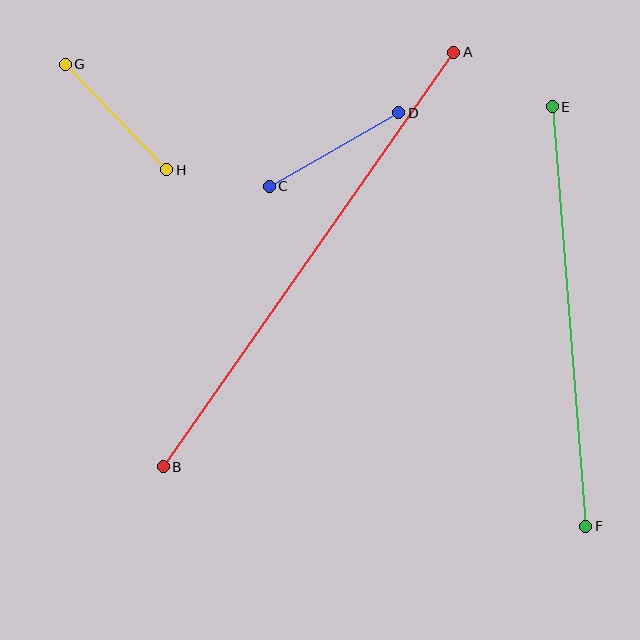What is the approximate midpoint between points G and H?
The midpoint is at approximately (116, 117) pixels.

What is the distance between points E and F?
The distance is approximately 421 pixels.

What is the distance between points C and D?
The distance is approximately 149 pixels.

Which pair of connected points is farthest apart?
Points A and B are farthest apart.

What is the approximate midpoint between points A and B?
The midpoint is at approximately (308, 260) pixels.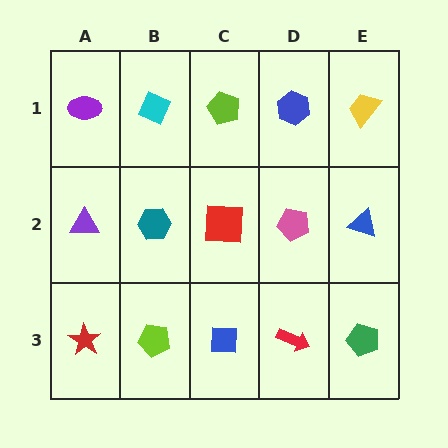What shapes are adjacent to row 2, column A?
A purple ellipse (row 1, column A), a red star (row 3, column A), a teal hexagon (row 2, column B).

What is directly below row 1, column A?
A purple triangle.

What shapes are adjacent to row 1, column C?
A red square (row 2, column C), a cyan diamond (row 1, column B), a blue hexagon (row 1, column D).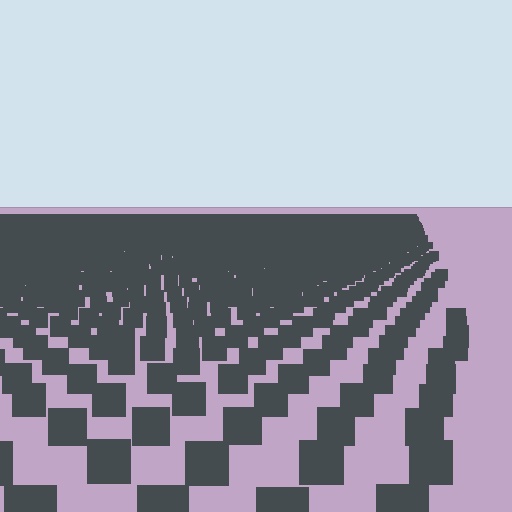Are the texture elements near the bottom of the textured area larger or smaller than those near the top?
Larger. Near the bottom, elements are closer to the viewer and appear at a bigger on-screen size.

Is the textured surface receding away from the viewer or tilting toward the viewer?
The surface is receding away from the viewer. Texture elements get smaller and denser toward the top.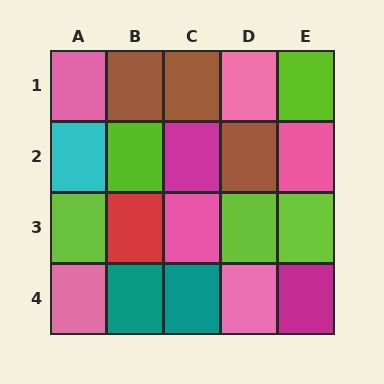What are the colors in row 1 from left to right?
Pink, brown, brown, pink, lime.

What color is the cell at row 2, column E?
Pink.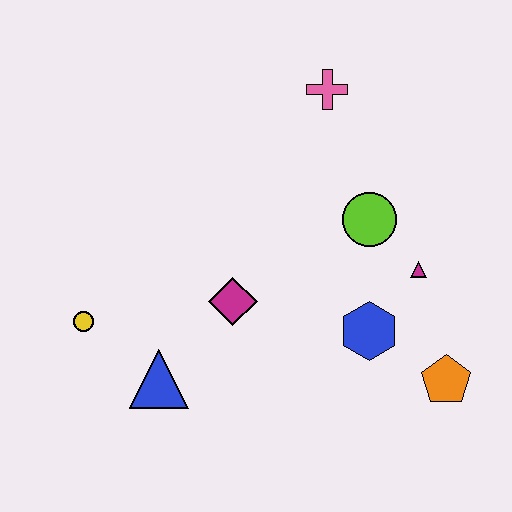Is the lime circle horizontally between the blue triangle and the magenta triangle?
Yes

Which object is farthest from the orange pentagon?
The yellow circle is farthest from the orange pentagon.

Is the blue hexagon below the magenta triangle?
Yes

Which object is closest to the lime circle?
The magenta triangle is closest to the lime circle.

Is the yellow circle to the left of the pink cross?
Yes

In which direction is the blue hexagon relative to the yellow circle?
The blue hexagon is to the right of the yellow circle.